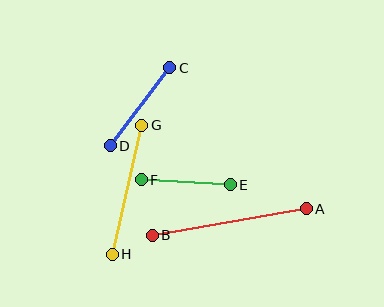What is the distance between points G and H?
The distance is approximately 132 pixels.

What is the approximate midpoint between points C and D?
The midpoint is at approximately (140, 107) pixels.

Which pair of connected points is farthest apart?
Points A and B are farthest apart.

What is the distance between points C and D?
The distance is approximately 98 pixels.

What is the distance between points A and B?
The distance is approximately 156 pixels.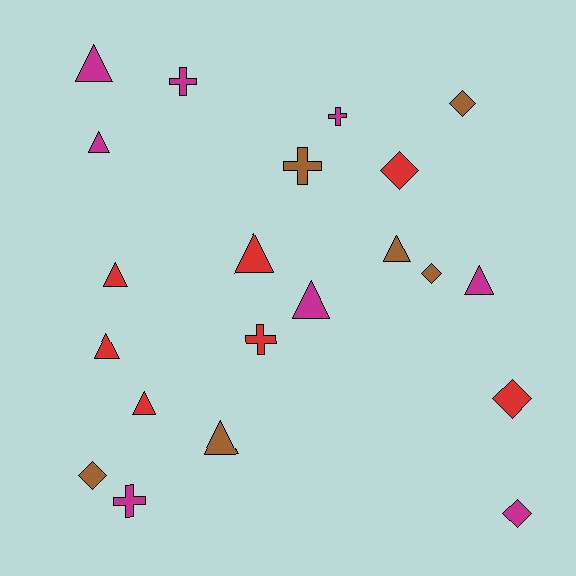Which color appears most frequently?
Magenta, with 8 objects.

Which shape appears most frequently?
Triangle, with 10 objects.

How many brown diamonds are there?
There are 3 brown diamonds.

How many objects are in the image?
There are 21 objects.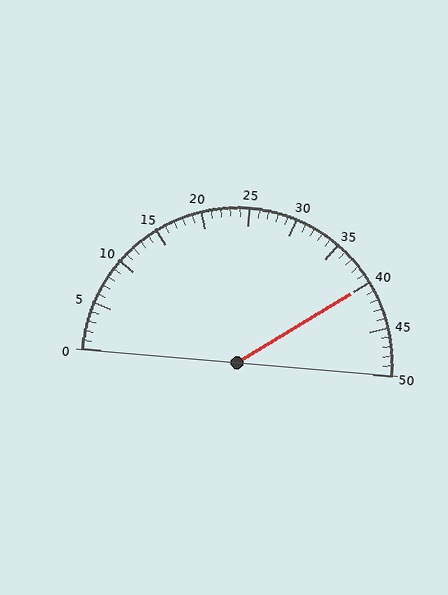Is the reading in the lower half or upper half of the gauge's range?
The reading is in the upper half of the range (0 to 50).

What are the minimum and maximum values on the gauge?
The gauge ranges from 0 to 50.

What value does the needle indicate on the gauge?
The needle indicates approximately 40.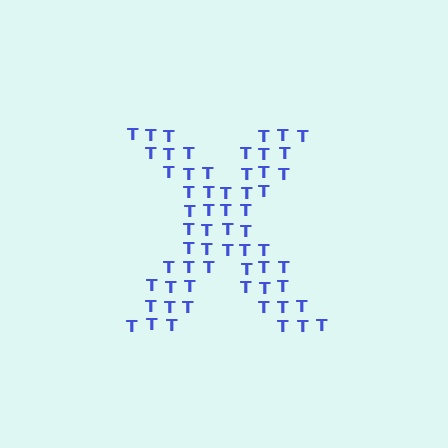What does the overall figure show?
The overall figure shows the letter X.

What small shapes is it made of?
It is made of small letter T's.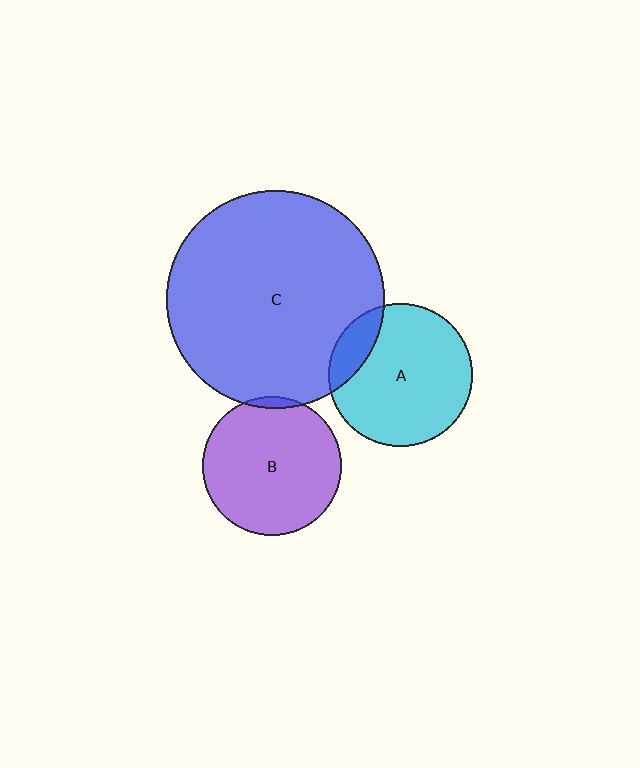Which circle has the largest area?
Circle C (blue).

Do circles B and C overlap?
Yes.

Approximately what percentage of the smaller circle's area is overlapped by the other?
Approximately 5%.